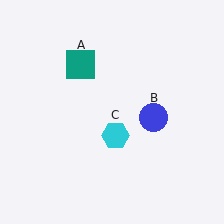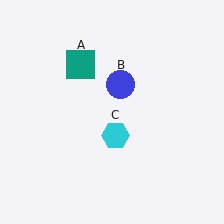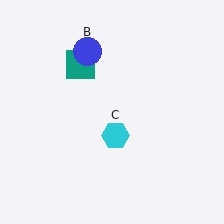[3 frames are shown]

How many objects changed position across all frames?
1 object changed position: blue circle (object B).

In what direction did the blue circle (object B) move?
The blue circle (object B) moved up and to the left.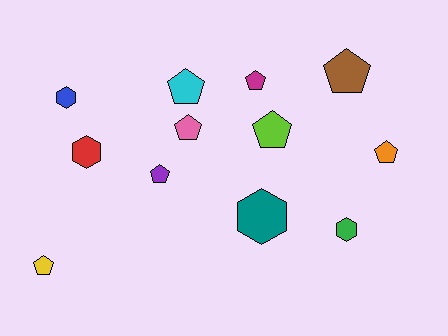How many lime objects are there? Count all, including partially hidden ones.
There is 1 lime object.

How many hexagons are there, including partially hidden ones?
There are 4 hexagons.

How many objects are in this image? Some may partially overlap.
There are 12 objects.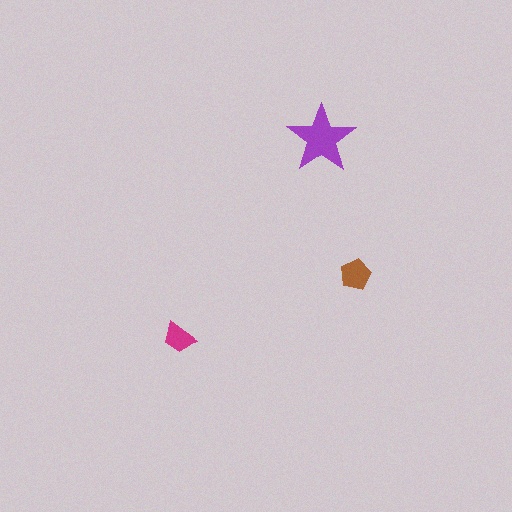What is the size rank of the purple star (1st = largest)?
1st.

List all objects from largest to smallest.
The purple star, the brown pentagon, the magenta trapezoid.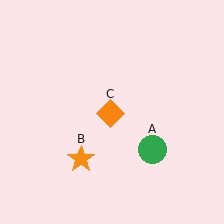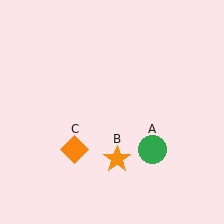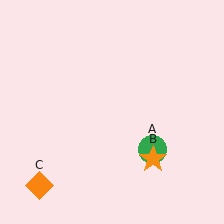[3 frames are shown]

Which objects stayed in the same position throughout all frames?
Green circle (object A) remained stationary.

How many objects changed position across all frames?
2 objects changed position: orange star (object B), orange diamond (object C).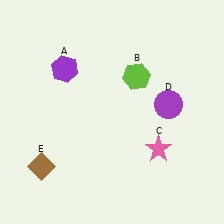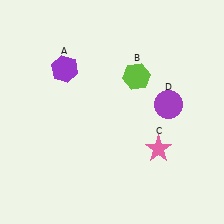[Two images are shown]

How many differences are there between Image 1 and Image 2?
There is 1 difference between the two images.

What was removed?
The brown diamond (E) was removed in Image 2.